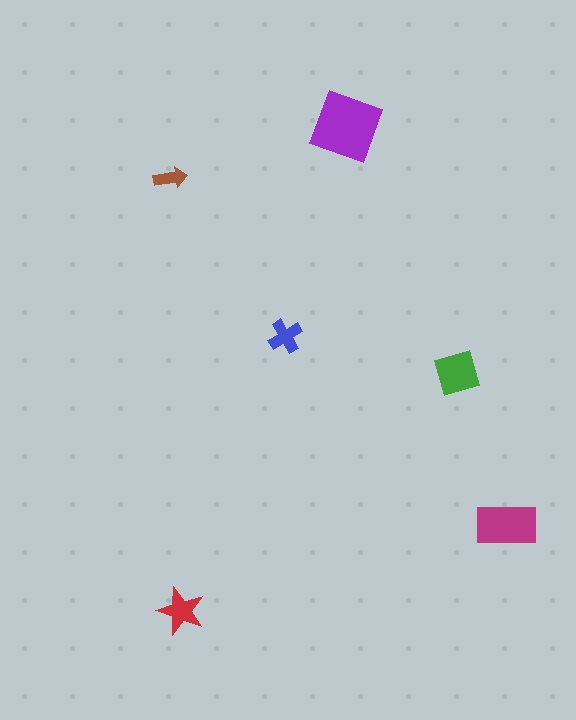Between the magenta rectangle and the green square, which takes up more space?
The magenta rectangle.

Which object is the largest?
The purple diamond.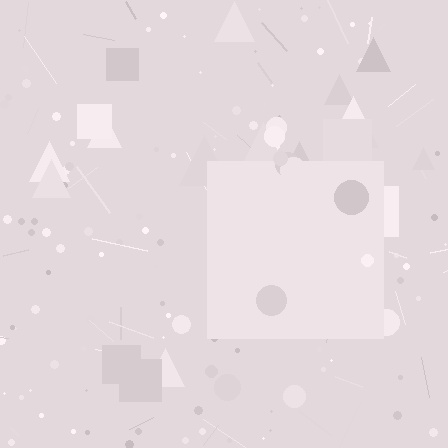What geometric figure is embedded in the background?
A square is embedded in the background.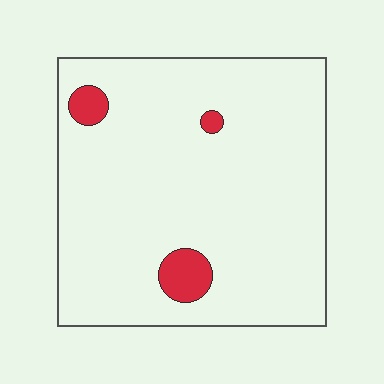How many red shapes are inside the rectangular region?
3.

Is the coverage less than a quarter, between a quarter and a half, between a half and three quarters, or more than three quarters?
Less than a quarter.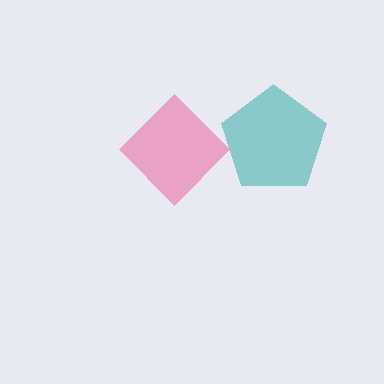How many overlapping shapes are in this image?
There are 2 overlapping shapes in the image.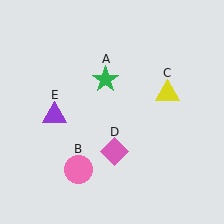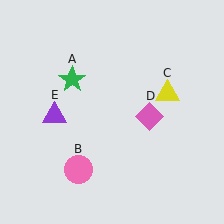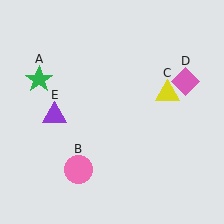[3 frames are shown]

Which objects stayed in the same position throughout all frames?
Pink circle (object B) and yellow triangle (object C) and purple triangle (object E) remained stationary.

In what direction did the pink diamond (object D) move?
The pink diamond (object D) moved up and to the right.